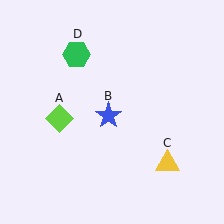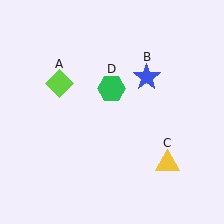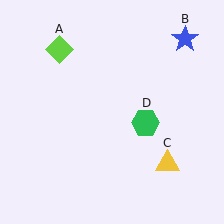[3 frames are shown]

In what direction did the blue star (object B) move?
The blue star (object B) moved up and to the right.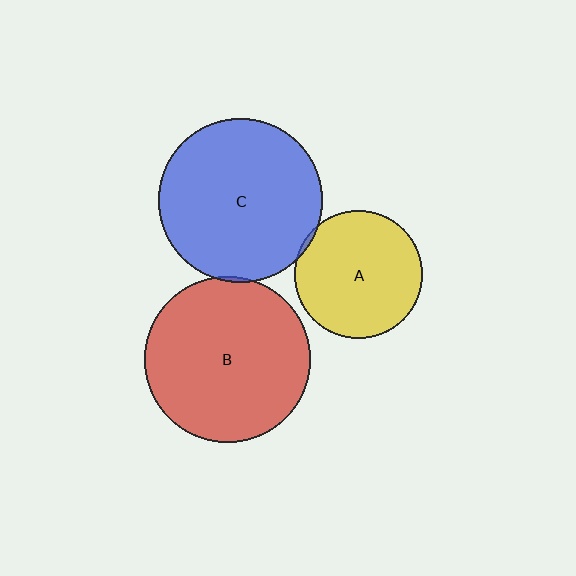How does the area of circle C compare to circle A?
Approximately 1.6 times.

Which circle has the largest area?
Circle B (red).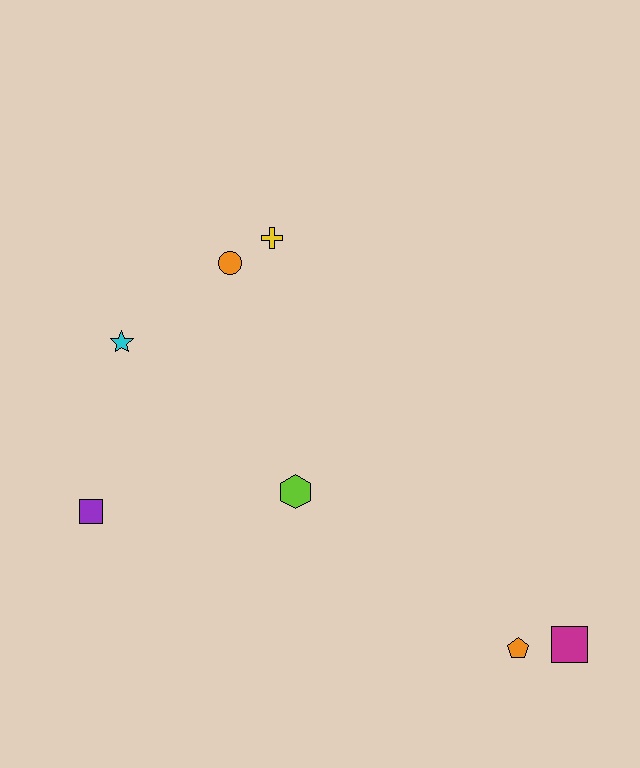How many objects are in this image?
There are 7 objects.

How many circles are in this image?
There is 1 circle.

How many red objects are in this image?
There are no red objects.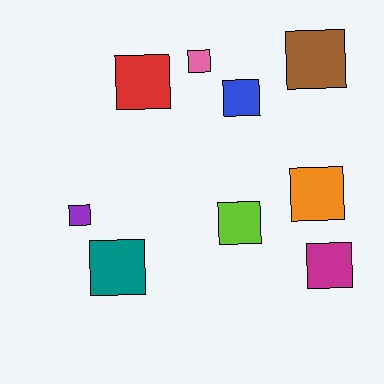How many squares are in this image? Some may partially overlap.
There are 9 squares.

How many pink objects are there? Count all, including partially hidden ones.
There is 1 pink object.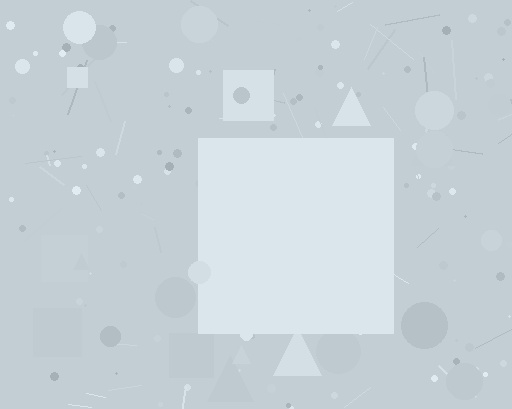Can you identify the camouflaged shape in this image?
The camouflaged shape is a square.